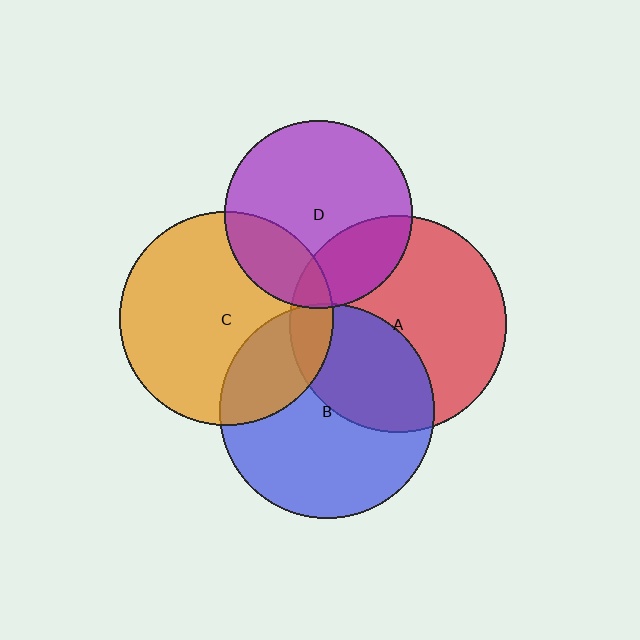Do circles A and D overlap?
Yes.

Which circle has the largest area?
Circle A (red).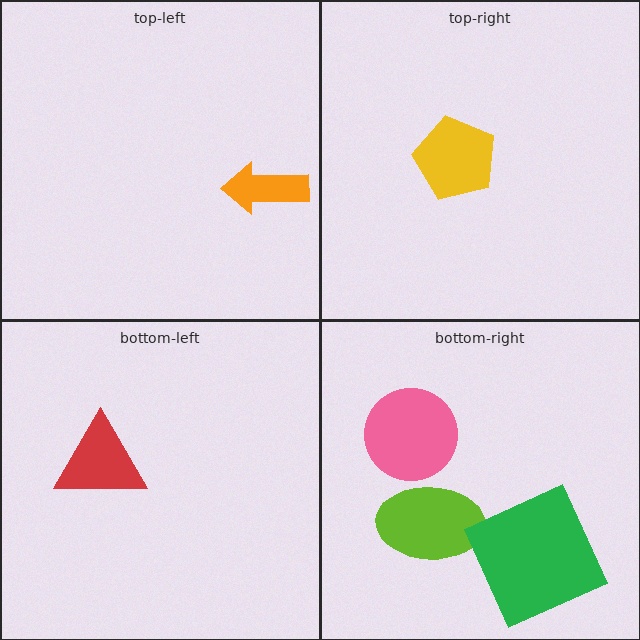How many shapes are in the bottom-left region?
1.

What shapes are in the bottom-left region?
The red triangle.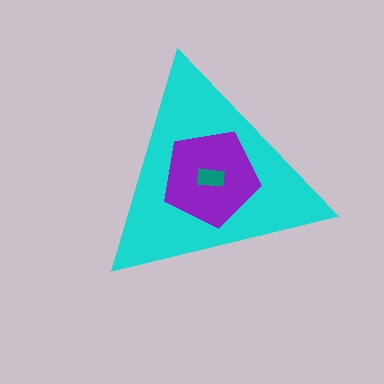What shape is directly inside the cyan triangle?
The purple pentagon.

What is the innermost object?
The teal rectangle.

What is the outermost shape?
The cyan triangle.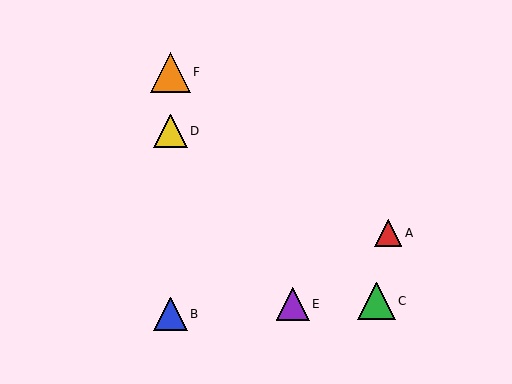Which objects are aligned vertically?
Objects B, D, F are aligned vertically.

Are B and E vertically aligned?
No, B is at x≈170 and E is at x≈293.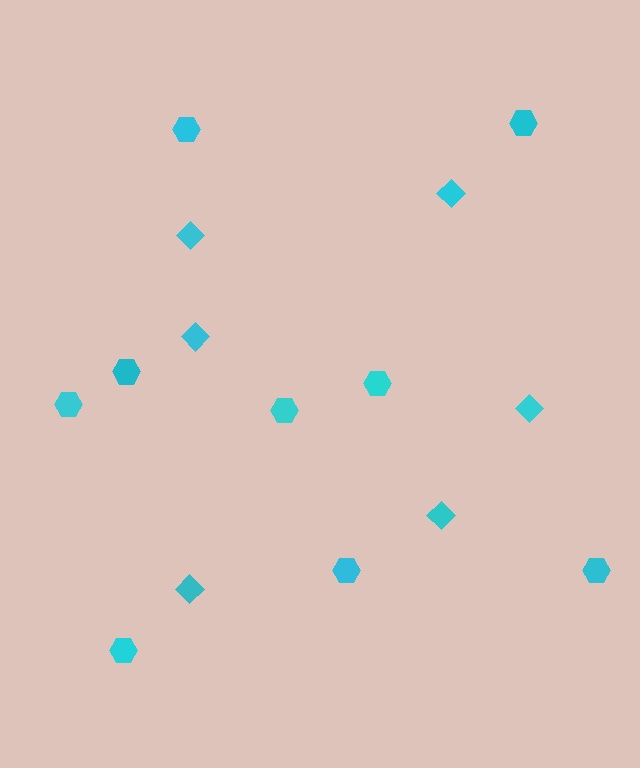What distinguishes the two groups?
There are 2 groups: one group of diamonds (6) and one group of hexagons (9).